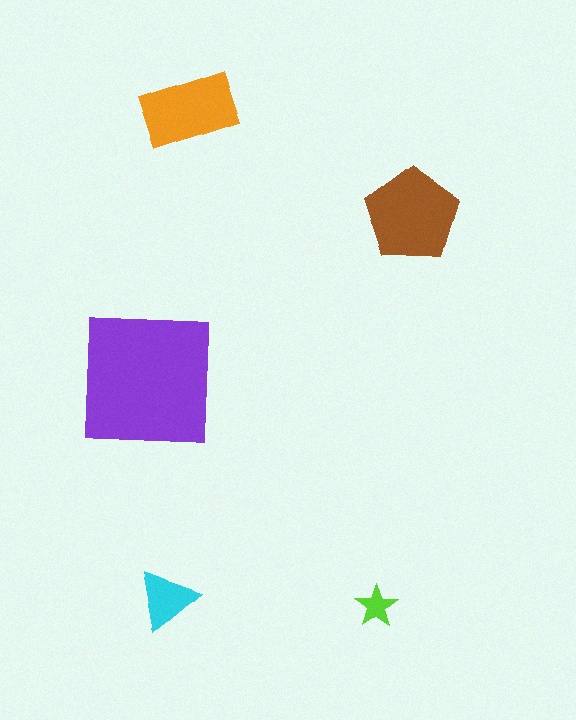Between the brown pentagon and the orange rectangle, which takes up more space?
The brown pentagon.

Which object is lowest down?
The cyan triangle is bottommost.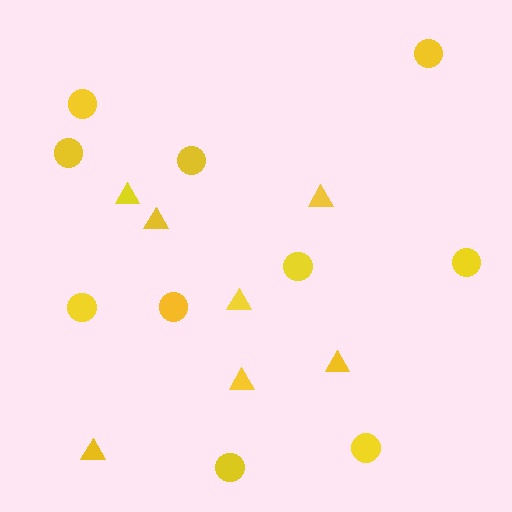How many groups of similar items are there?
There are 2 groups: one group of triangles (7) and one group of circles (10).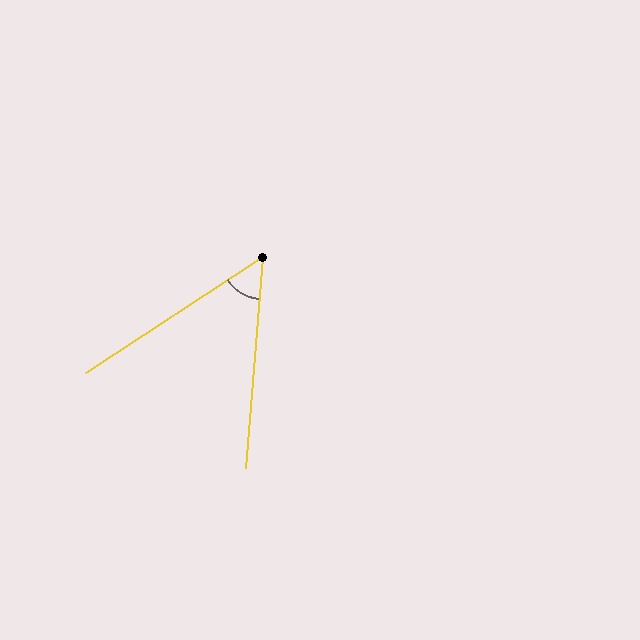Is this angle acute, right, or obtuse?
It is acute.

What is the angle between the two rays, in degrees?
Approximately 52 degrees.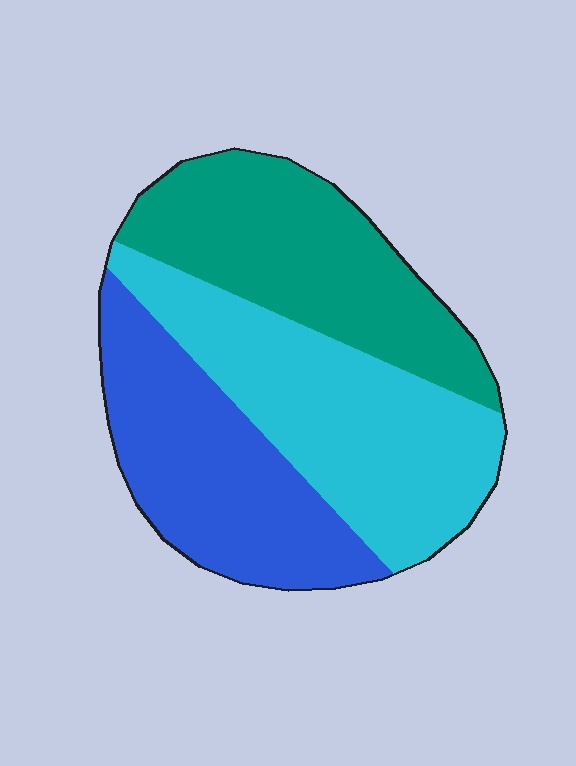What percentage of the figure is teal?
Teal covers about 30% of the figure.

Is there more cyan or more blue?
Cyan.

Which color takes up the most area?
Cyan, at roughly 35%.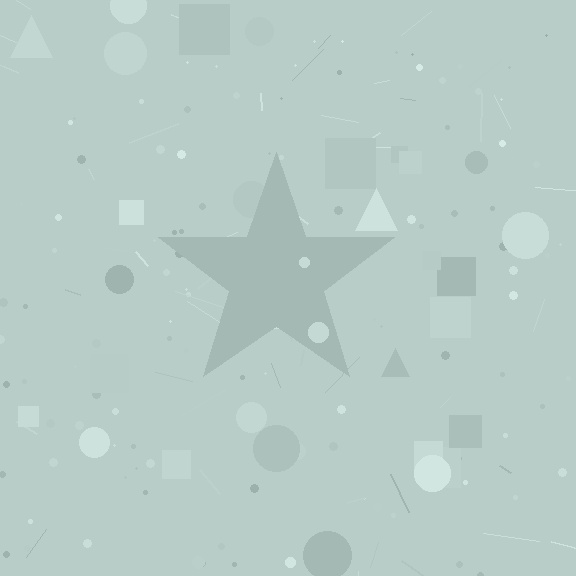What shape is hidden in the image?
A star is hidden in the image.